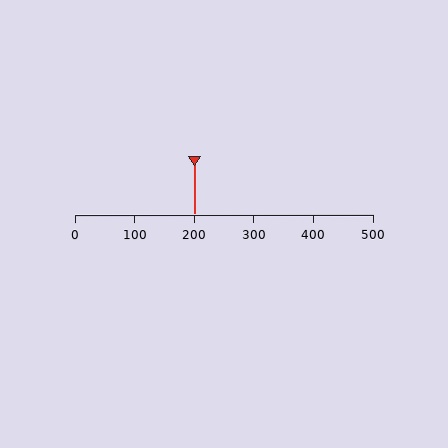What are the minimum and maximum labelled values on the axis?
The axis runs from 0 to 500.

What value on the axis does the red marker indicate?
The marker indicates approximately 200.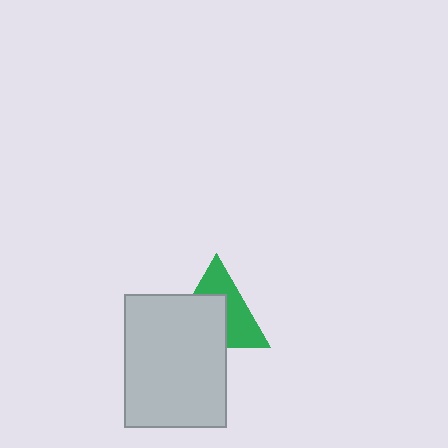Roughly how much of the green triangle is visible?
About half of it is visible (roughly 48%).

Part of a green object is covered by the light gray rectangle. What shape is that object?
It is a triangle.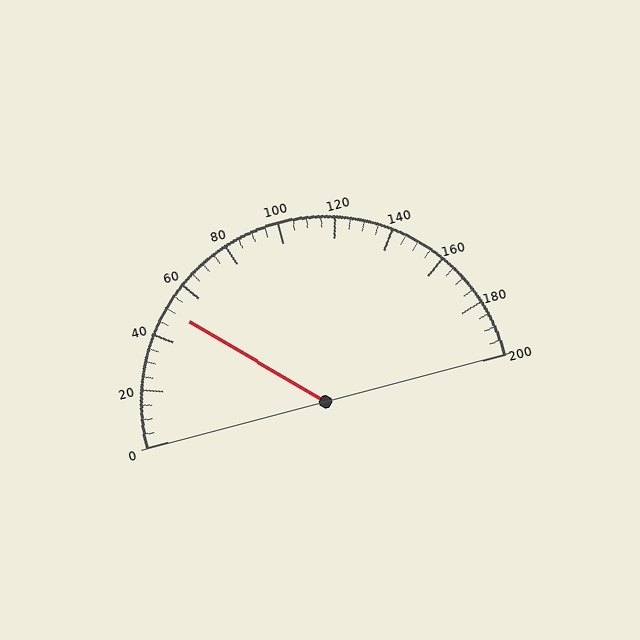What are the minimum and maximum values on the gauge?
The gauge ranges from 0 to 200.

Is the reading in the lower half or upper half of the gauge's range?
The reading is in the lower half of the range (0 to 200).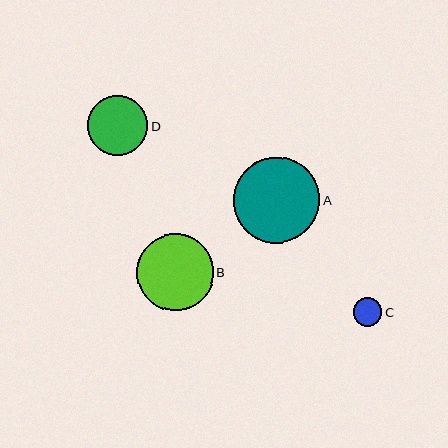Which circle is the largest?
Circle A is the largest with a size of approximately 86 pixels.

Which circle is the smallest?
Circle C is the smallest with a size of approximately 29 pixels.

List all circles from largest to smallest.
From largest to smallest: A, B, D, C.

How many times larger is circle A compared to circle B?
Circle A is approximately 1.1 times the size of circle B.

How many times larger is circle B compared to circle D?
Circle B is approximately 1.3 times the size of circle D.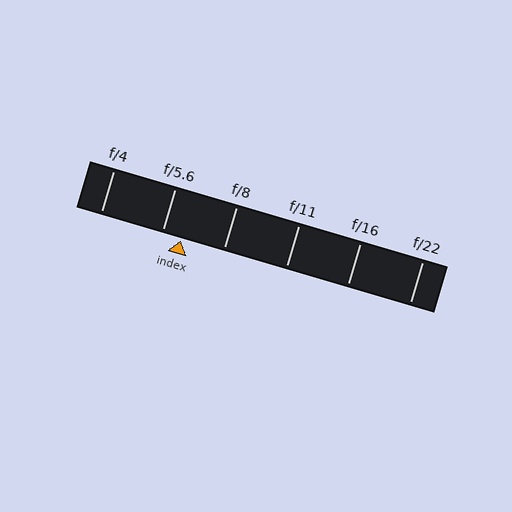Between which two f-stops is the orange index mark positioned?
The index mark is between f/5.6 and f/8.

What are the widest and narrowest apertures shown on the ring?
The widest aperture shown is f/4 and the narrowest is f/22.